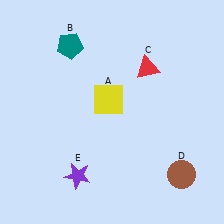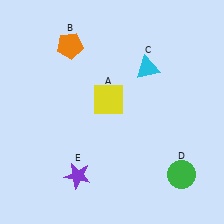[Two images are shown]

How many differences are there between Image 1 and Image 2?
There are 3 differences between the two images.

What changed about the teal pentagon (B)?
In Image 1, B is teal. In Image 2, it changed to orange.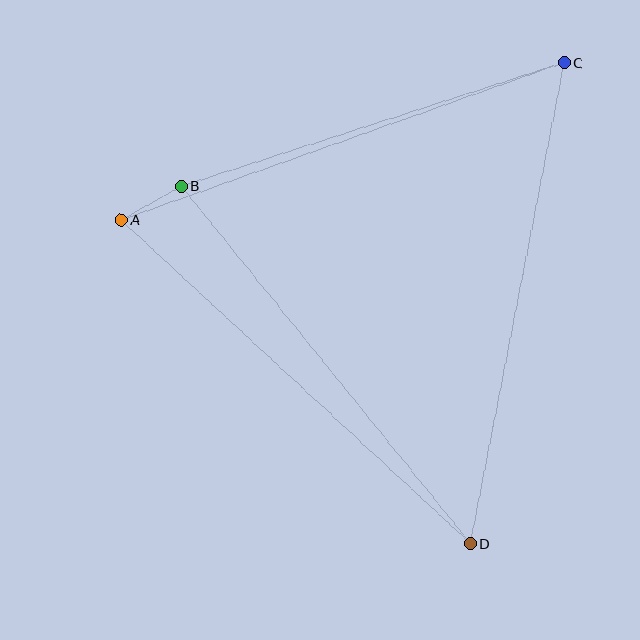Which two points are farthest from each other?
Points C and D are farthest from each other.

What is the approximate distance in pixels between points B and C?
The distance between B and C is approximately 402 pixels.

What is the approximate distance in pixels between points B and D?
The distance between B and D is approximately 460 pixels.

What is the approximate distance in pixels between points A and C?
The distance between A and C is approximately 470 pixels.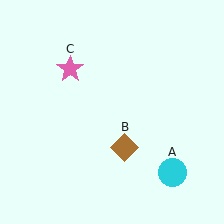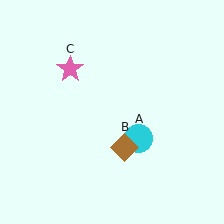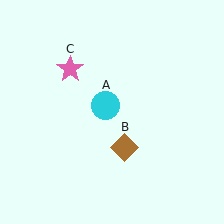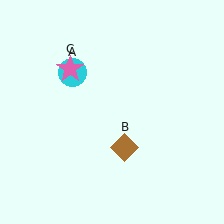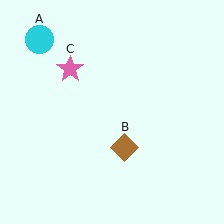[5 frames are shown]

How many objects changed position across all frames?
1 object changed position: cyan circle (object A).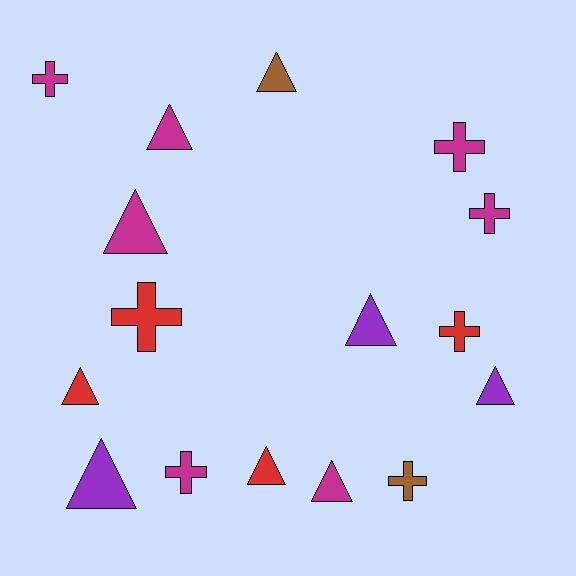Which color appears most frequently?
Magenta, with 7 objects.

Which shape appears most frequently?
Triangle, with 9 objects.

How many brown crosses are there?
There is 1 brown cross.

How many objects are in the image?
There are 16 objects.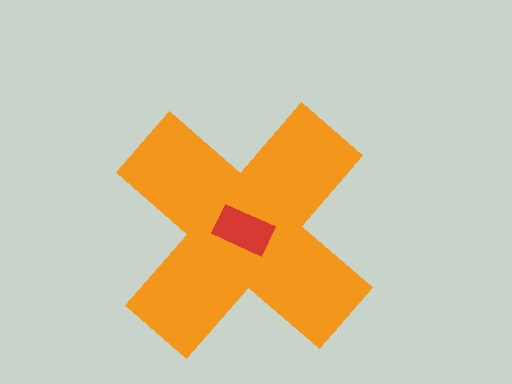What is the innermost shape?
The red rectangle.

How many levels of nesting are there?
2.